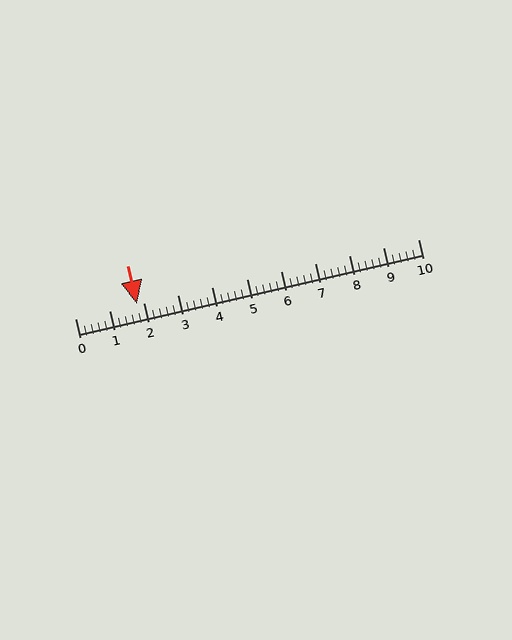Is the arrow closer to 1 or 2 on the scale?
The arrow is closer to 2.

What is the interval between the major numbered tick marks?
The major tick marks are spaced 1 units apart.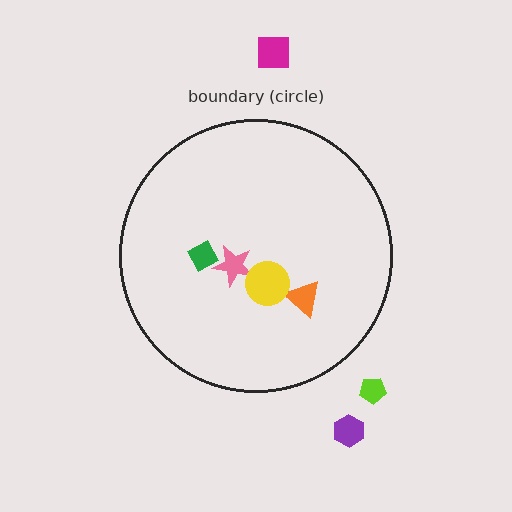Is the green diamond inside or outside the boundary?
Inside.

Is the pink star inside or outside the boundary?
Inside.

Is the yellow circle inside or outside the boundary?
Inside.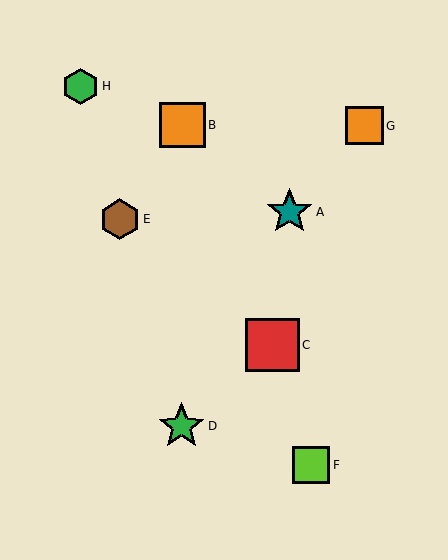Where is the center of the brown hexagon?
The center of the brown hexagon is at (120, 219).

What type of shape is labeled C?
Shape C is a red square.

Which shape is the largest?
The red square (labeled C) is the largest.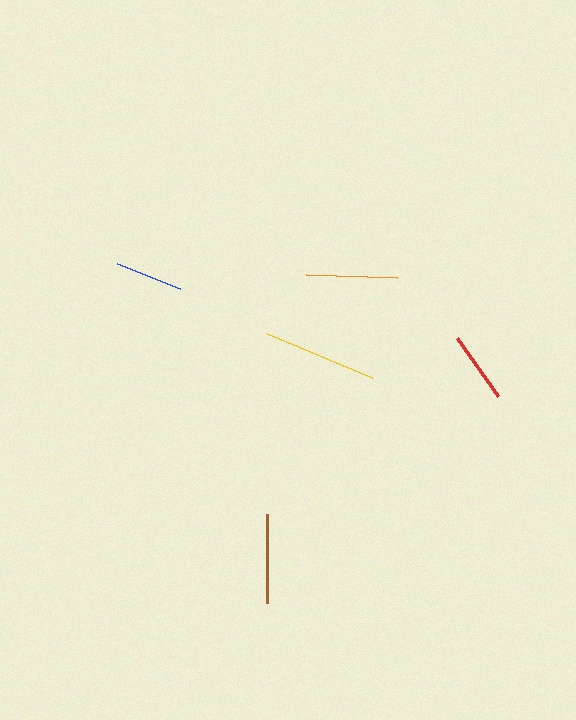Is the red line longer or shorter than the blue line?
The red line is longer than the blue line.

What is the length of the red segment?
The red segment is approximately 71 pixels long.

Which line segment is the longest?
The yellow line is the longest at approximately 114 pixels.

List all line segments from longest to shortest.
From longest to shortest: yellow, orange, brown, red, blue.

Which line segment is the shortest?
The blue line is the shortest at approximately 68 pixels.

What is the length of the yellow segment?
The yellow segment is approximately 114 pixels long.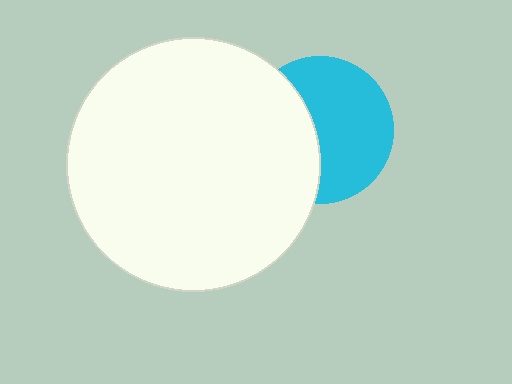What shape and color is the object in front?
The object in front is a white circle.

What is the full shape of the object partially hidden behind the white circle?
The partially hidden object is a cyan circle.